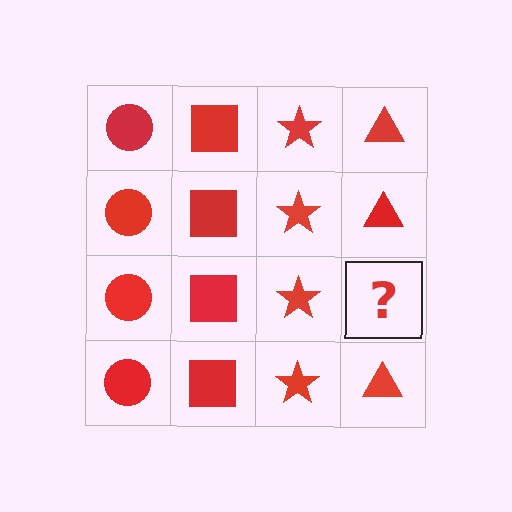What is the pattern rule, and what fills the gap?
The rule is that each column has a consistent shape. The gap should be filled with a red triangle.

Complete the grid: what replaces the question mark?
The question mark should be replaced with a red triangle.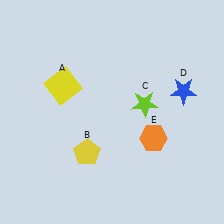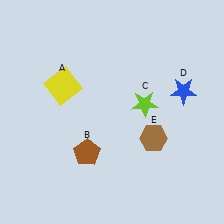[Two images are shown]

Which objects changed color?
B changed from yellow to brown. E changed from orange to brown.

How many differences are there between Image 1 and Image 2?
There are 2 differences between the two images.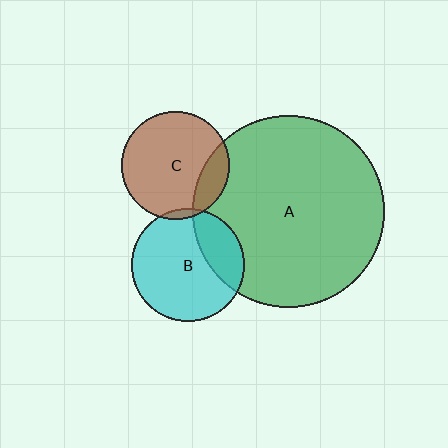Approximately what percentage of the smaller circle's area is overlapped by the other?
Approximately 25%.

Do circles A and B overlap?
Yes.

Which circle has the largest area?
Circle A (green).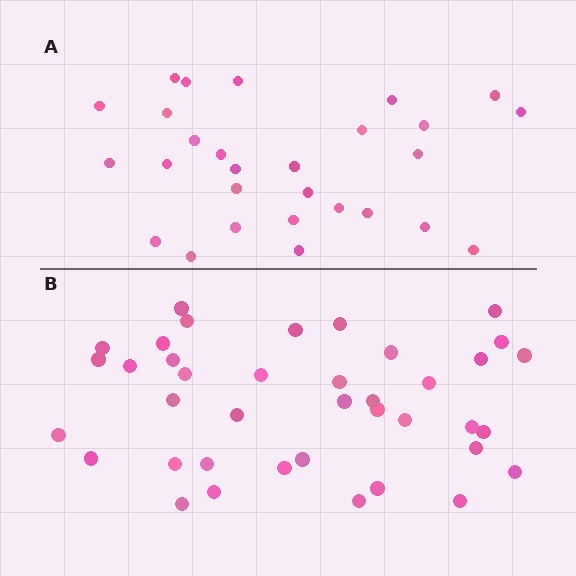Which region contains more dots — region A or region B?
Region B (the bottom region) has more dots.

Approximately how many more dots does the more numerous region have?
Region B has roughly 12 or so more dots than region A.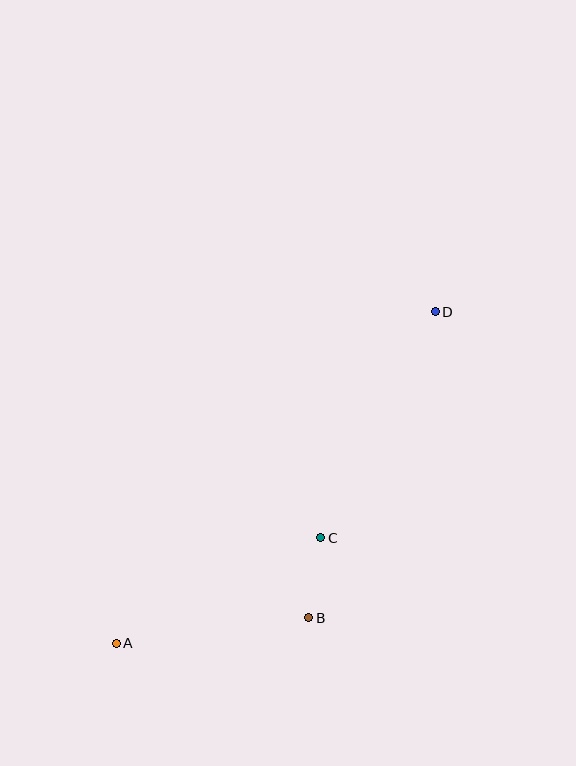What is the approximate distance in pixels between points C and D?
The distance between C and D is approximately 253 pixels.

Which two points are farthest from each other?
Points A and D are farthest from each other.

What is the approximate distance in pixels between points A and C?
The distance between A and C is approximately 230 pixels.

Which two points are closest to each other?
Points B and C are closest to each other.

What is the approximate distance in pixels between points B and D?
The distance between B and D is approximately 331 pixels.